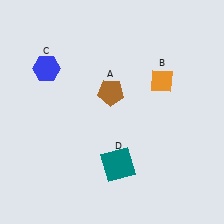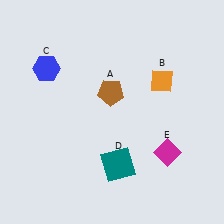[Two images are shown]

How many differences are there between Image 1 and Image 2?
There is 1 difference between the two images.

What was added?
A magenta diamond (E) was added in Image 2.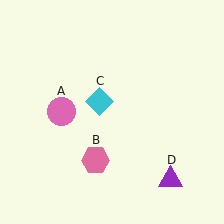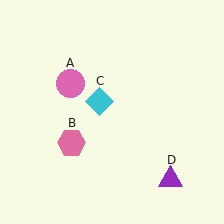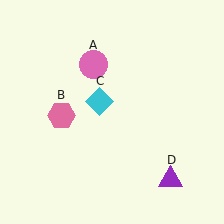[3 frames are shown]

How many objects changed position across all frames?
2 objects changed position: pink circle (object A), pink hexagon (object B).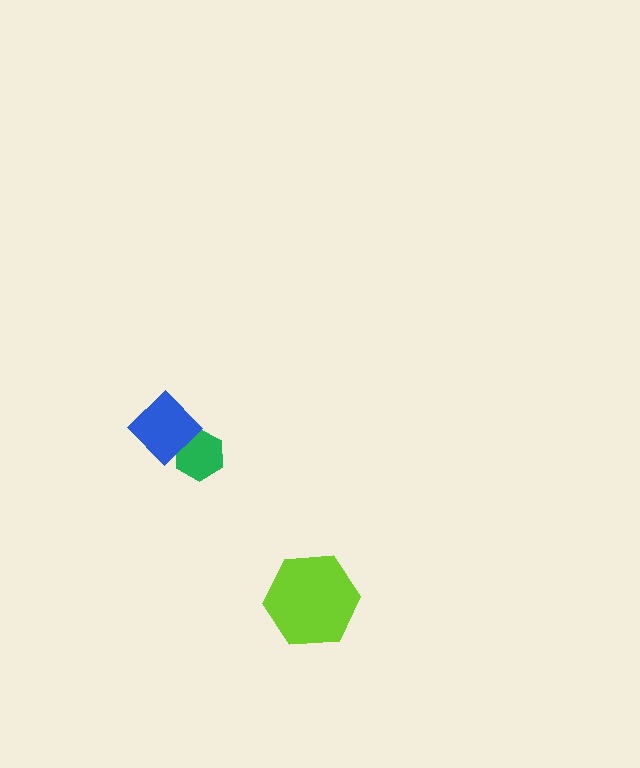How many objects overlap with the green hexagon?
1 object overlaps with the green hexagon.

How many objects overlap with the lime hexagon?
0 objects overlap with the lime hexagon.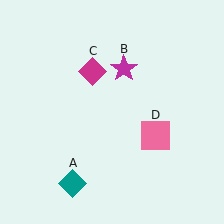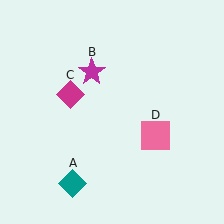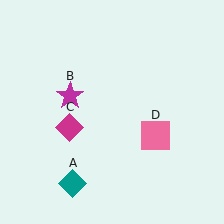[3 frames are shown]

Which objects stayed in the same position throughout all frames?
Teal diamond (object A) and pink square (object D) remained stationary.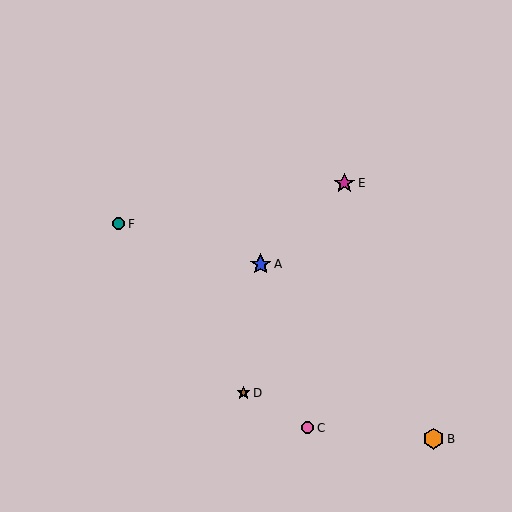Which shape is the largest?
The blue star (labeled A) is the largest.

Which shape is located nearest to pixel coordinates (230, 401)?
The brown star (labeled D) at (243, 393) is nearest to that location.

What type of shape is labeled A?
Shape A is a blue star.